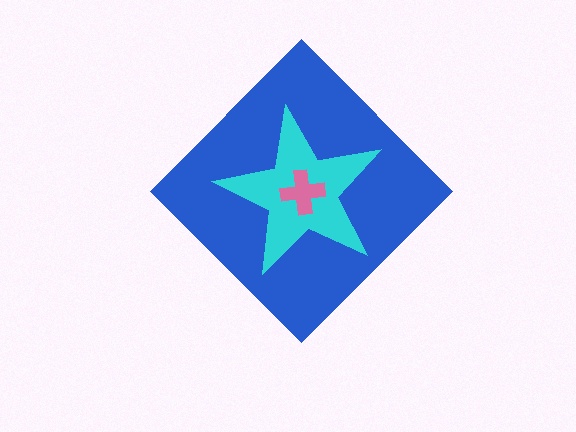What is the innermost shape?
The pink cross.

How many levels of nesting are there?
3.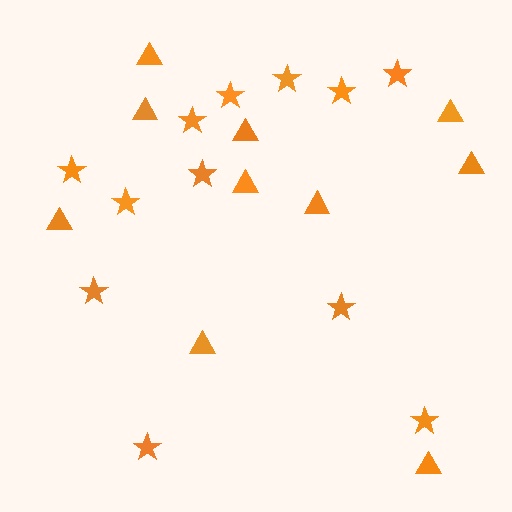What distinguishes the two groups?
There are 2 groups: one group of triangles (10) and one group of stars (12).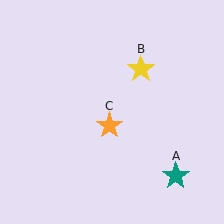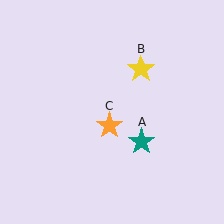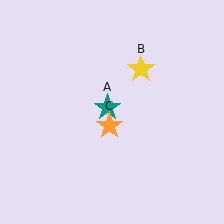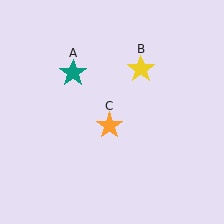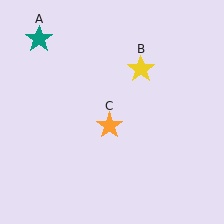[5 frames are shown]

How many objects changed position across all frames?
1 object changed position: teal star (object A).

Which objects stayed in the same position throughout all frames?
Yellow star (object B) and orange star (object C) remained stationary.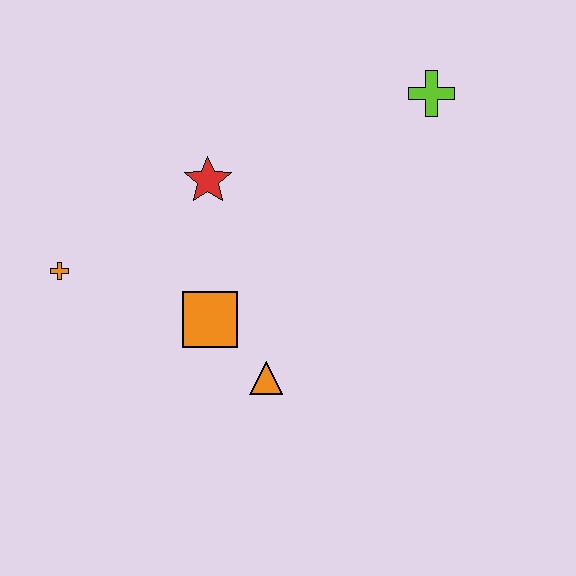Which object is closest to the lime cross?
The red star is closest to the lime cross.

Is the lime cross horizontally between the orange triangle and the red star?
No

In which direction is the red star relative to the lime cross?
The red star is to the left of the lime cross.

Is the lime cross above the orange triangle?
Yes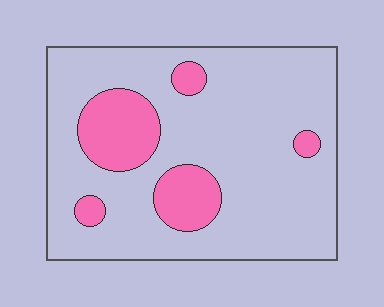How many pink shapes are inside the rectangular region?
5.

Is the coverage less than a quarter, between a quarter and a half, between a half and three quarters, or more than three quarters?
Less than a quarter.